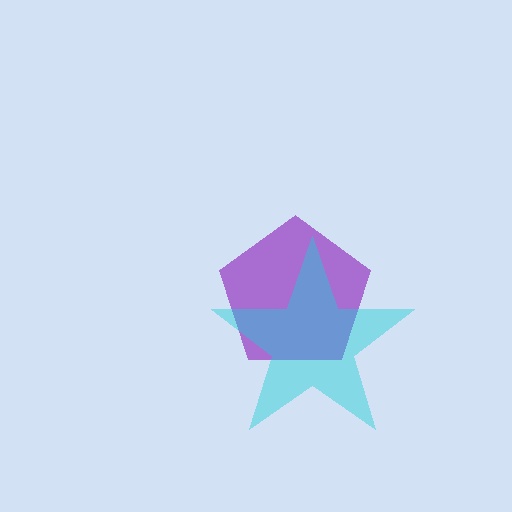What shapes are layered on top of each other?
The layered shapes are: a purple pentagon, a cyan star.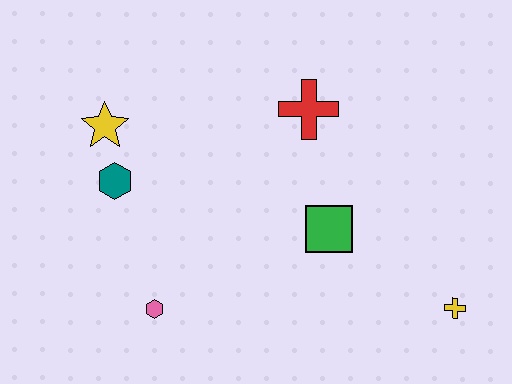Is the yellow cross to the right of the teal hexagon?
Yes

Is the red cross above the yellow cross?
Yes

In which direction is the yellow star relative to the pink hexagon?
The yellow star is above the pink hexagon.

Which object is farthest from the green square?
The yellow star is farthest from the green square.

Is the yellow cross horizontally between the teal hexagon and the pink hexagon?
No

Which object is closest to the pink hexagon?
The teal hexagon is closest to the pink hexagon.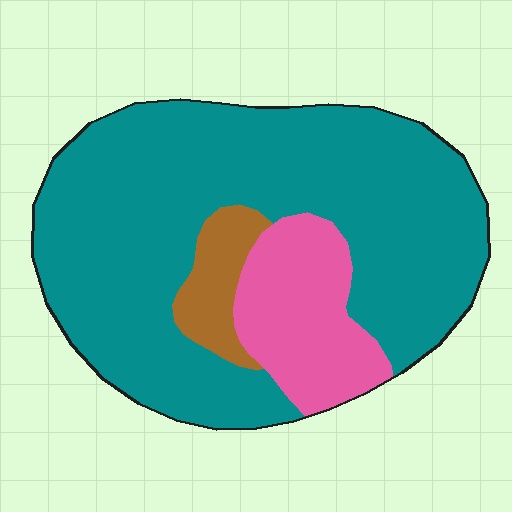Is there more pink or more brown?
Pink.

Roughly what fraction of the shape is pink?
Pink covers 17% of the shape.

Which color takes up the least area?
Brown, at roughly 5%.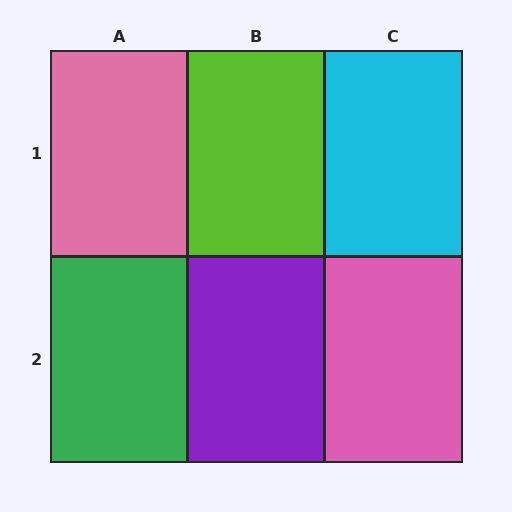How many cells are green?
1 cell is green.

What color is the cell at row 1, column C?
Cyan.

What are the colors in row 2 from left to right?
Green, purple, pink.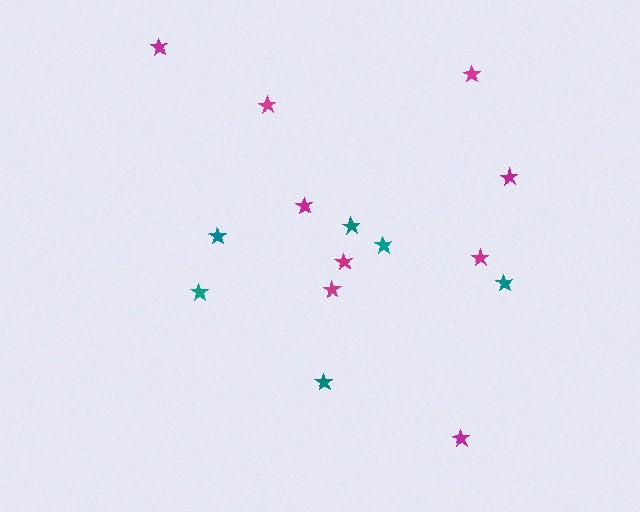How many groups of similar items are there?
There are 2 groups: one group of magenta stars (9) and one group of teal stars (6).